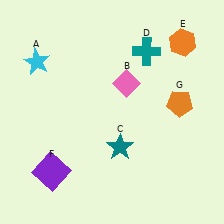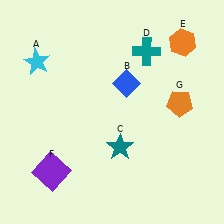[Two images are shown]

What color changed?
The diamond (B) changed from pink in Image 1 to blue in Image 2.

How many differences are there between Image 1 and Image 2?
There is 1 difference between the two images.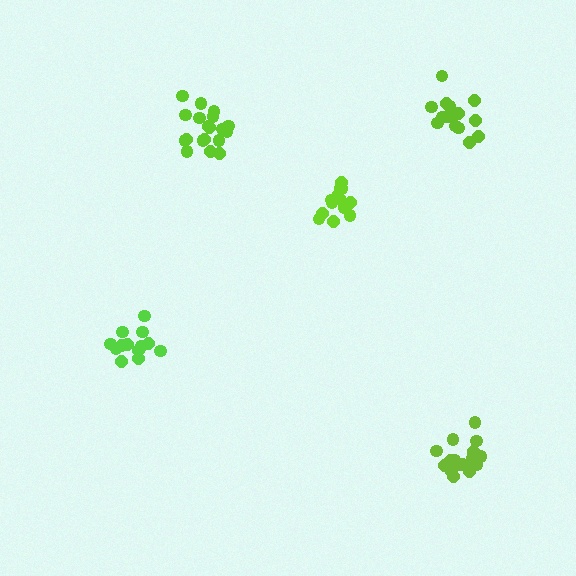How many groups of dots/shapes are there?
There are 5 groups.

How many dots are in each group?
Group 1: 13 dots, Group 2: 17 dots, Group 3: 19 dots, Group 4: 13 dots, Group 5: 18 dots (80 total).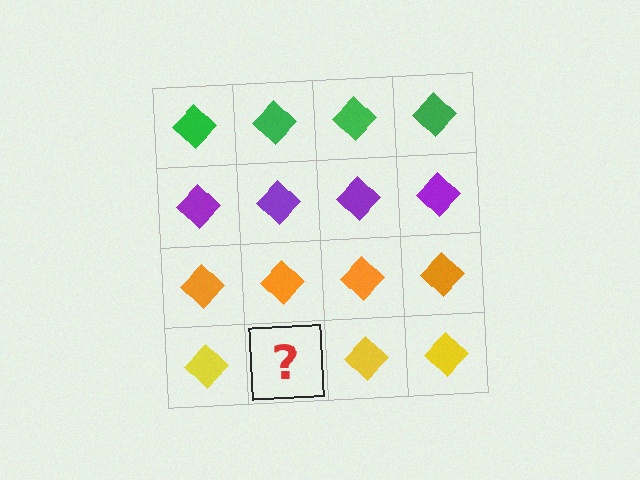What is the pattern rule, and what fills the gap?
The rule is that each row has a consistent color. The gap should be filled with a yellow diamond.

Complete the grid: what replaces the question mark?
The question mark should be replaced with a yellow diamond.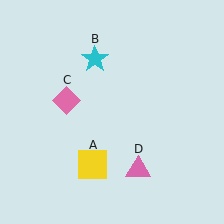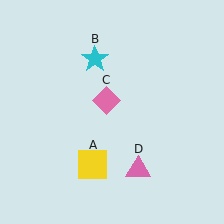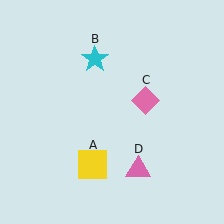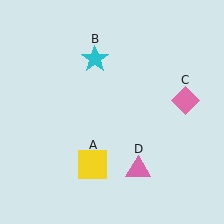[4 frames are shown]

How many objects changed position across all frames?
1 object changed position: pink diamond (object C).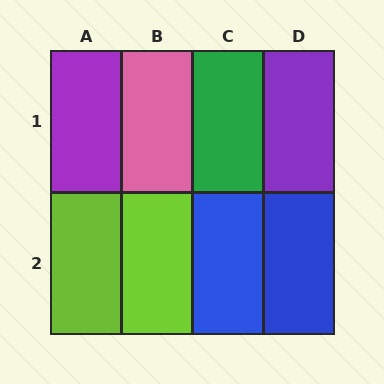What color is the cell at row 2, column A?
Lime.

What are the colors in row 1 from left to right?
Purple, pink, green, purple.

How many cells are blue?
2 cells are blue.